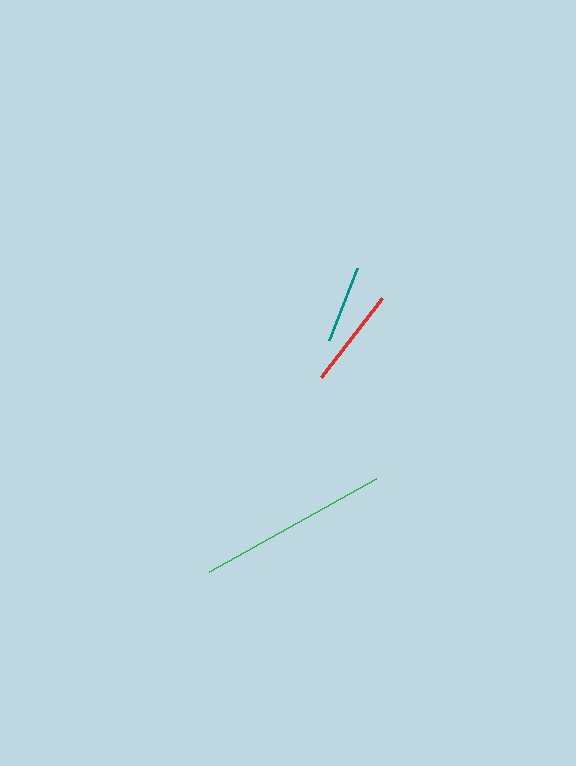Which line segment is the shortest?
The teal line is the shortest at approximately 77 pixels.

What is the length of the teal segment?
The teal segment is approximately 77 pixels long.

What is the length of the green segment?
The green segment is approximately 191 pixels long.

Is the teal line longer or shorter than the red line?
The red line is longer than the teal line.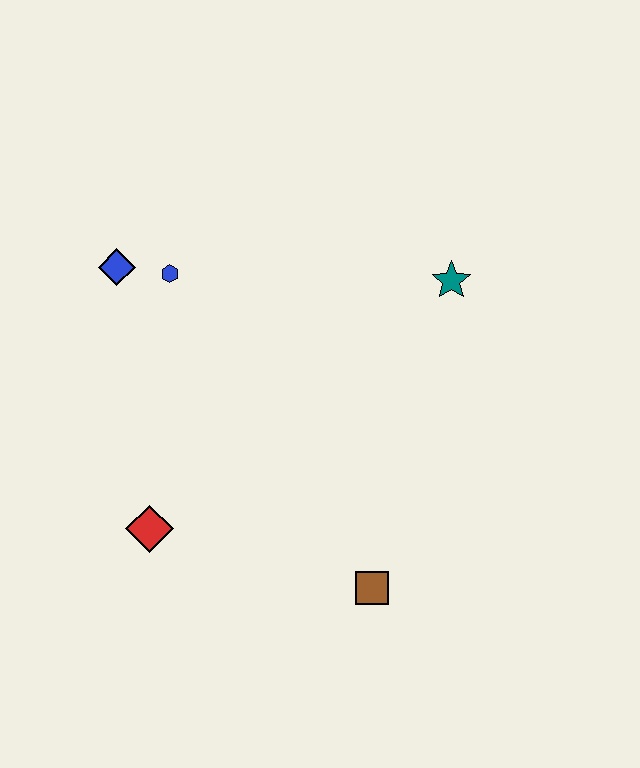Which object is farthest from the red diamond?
The teal star is farthest from the red diamond.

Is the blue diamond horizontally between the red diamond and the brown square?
No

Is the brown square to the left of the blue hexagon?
No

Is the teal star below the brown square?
No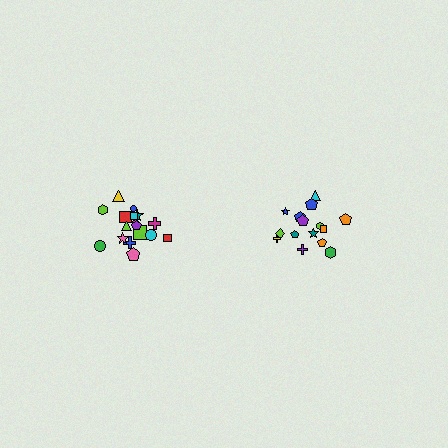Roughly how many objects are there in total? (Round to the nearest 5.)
Roughly 35 objects in total.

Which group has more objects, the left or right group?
The left group.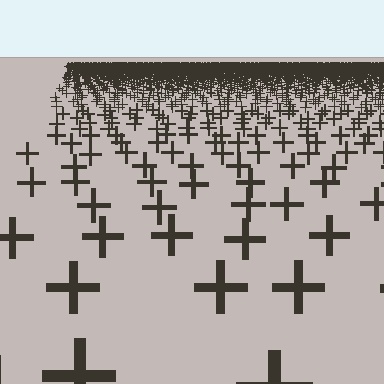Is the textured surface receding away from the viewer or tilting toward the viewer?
The surface is receding away from the viewer. Texture elements get smaller and denser toward the top.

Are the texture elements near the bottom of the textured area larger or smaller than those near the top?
Larger. Near the bottom, elements are closer to the viewer and appear at a bigger on-screen size.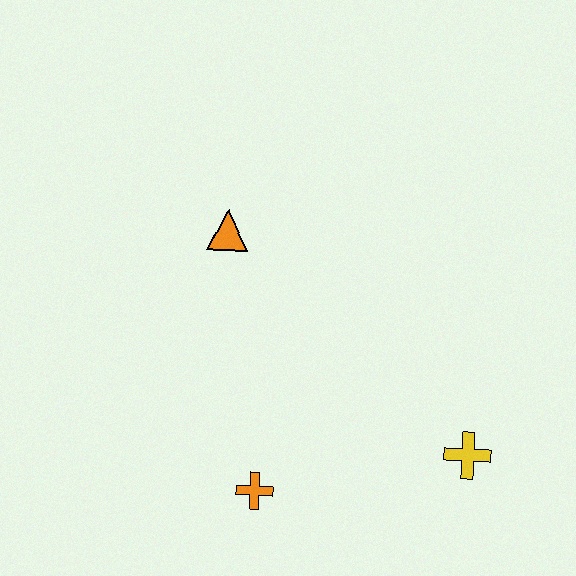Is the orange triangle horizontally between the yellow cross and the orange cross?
No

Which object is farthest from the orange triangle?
The yellow cross is farthest from the orange triangle.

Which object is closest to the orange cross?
The yellow cross is closest to the orange cross.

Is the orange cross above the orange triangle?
No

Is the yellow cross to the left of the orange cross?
No